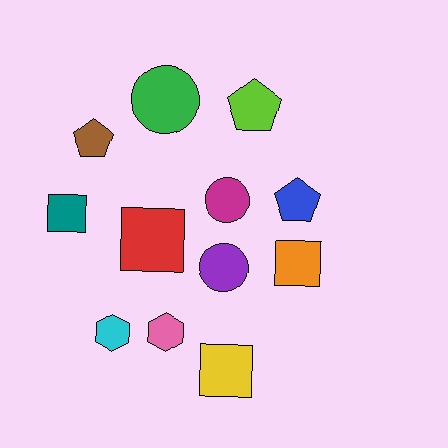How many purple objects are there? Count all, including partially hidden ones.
There is 1 purple object.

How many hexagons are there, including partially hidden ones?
There are 2 hexagons.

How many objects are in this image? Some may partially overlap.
There are 12 objects.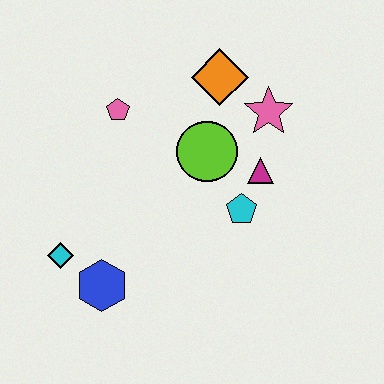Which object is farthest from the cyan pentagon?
The cyan diamond is farthest from the cyan pentagon.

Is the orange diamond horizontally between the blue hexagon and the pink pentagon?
No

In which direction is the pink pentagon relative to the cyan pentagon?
The pink pentagon is to the left of the cyan pentagon.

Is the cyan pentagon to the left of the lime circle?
No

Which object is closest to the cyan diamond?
The blue hexagon is closest to the cyan diamond.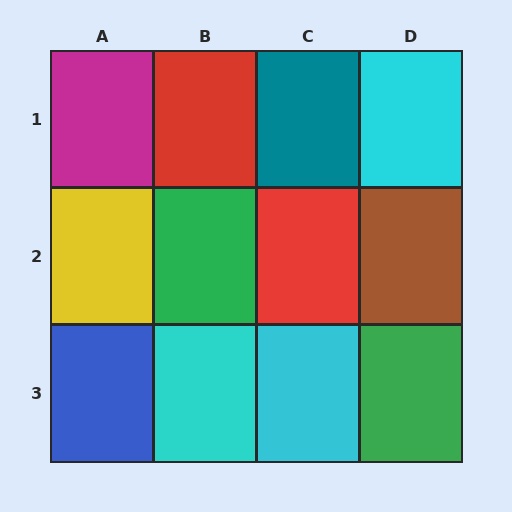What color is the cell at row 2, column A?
Yellow.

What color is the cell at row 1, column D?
Cyan.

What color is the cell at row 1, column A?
Magenta.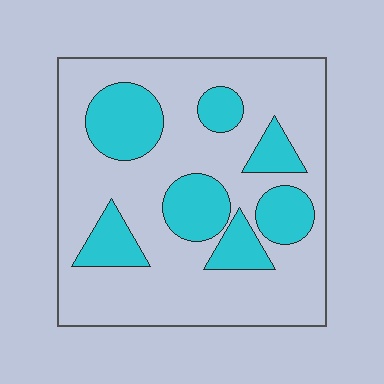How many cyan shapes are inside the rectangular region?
7.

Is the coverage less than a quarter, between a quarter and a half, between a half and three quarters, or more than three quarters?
Between a quarter and a half.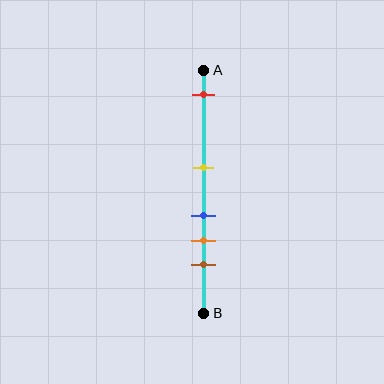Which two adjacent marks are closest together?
The blue and orange marks are the closest adjacent pair.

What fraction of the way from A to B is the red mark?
The red mark is approximately 10% (0.1) of the way from A to B.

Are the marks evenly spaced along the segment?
No, the marks are not evenly spaced.